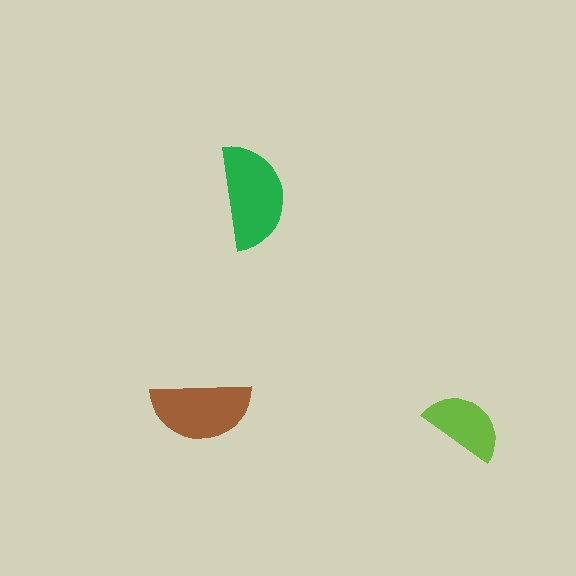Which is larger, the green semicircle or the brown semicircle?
The green one.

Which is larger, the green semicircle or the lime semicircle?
The green one.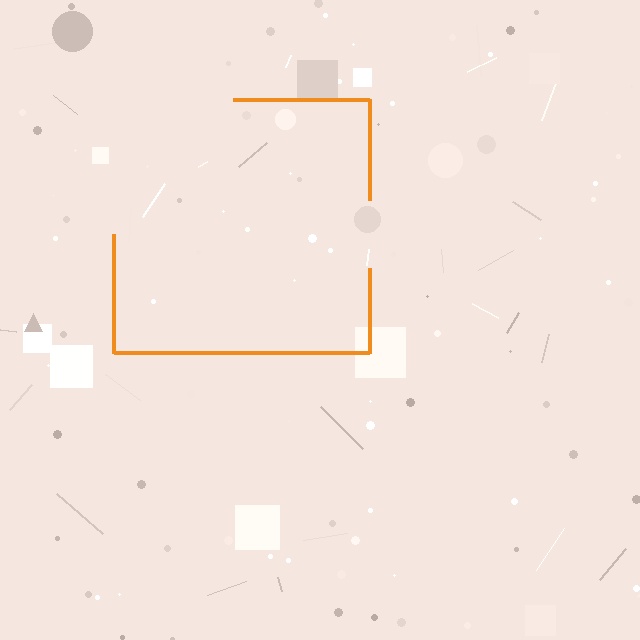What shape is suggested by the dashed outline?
The dashed outline suggests a square.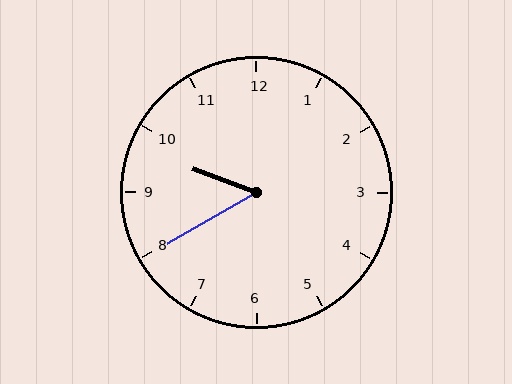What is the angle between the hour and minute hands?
Approximately 50 degrees.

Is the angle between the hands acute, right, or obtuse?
It is acute.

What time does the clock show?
9:40.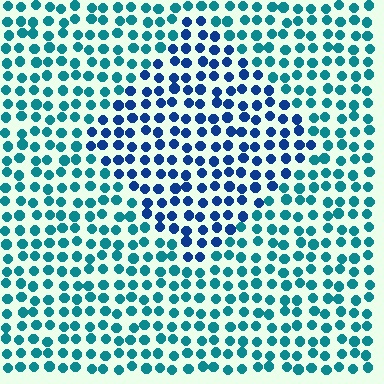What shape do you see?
I see a diamond.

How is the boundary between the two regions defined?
The boundary is defined purely by a slight shift in hue (about 36 degrees). Spacing, size, and orientation are identical on both sides.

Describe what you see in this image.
The image is filled with small teal elements in a uniform arrangement. A diamond-shaped region is visible where the elements are tinted to a slightly different hue, forming a subtle color boundary.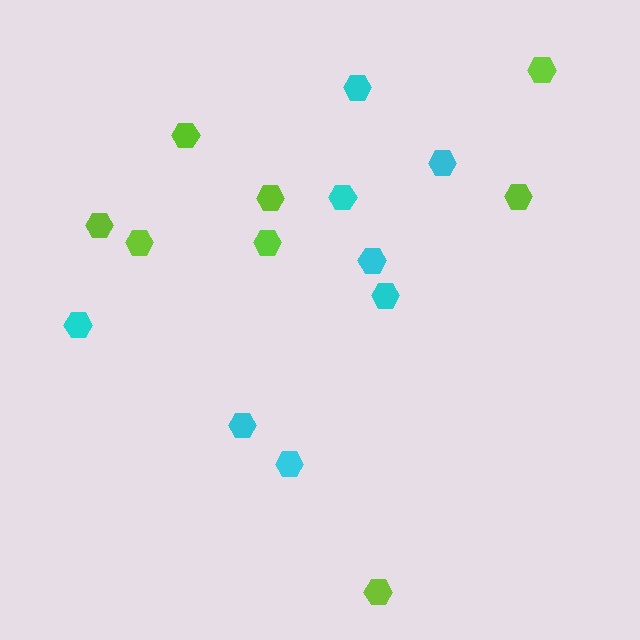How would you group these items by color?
There are 2 groups: one group of cyan hexagons (8) and one group of lime hexagons (8).